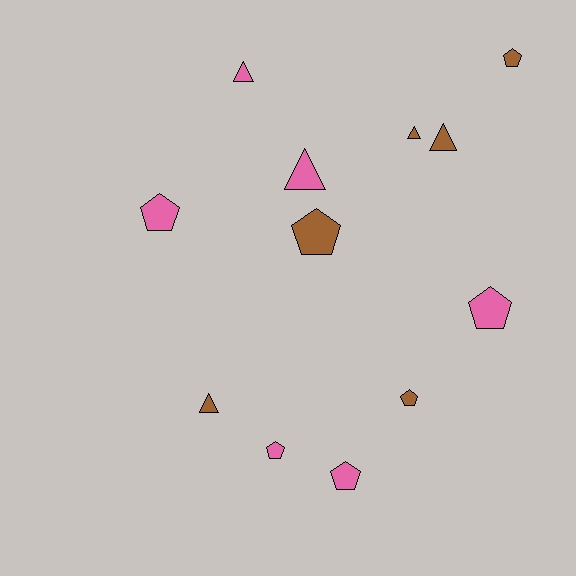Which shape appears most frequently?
Pentagon, with 7 objects.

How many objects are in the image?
There are 12 objects.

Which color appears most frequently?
Pink, with 6 objects.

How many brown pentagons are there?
There are 3 brown pentagons.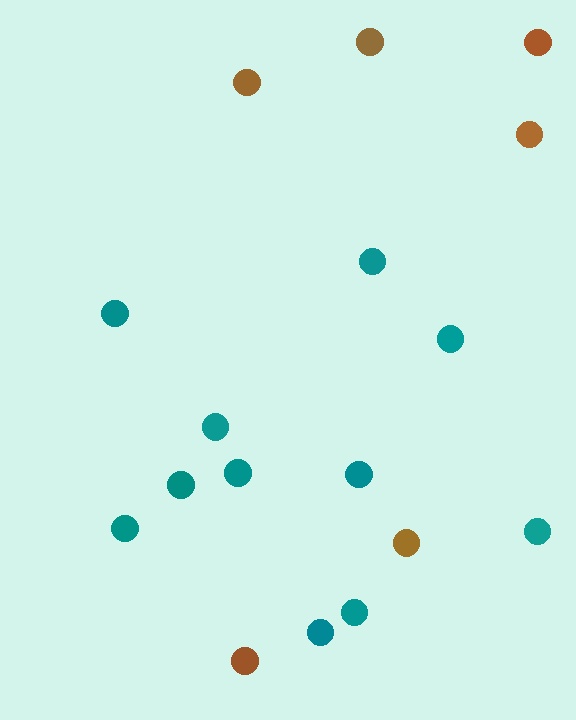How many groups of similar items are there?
There are 2 groups: one group of brown circles (6) and one group of teal circles (11).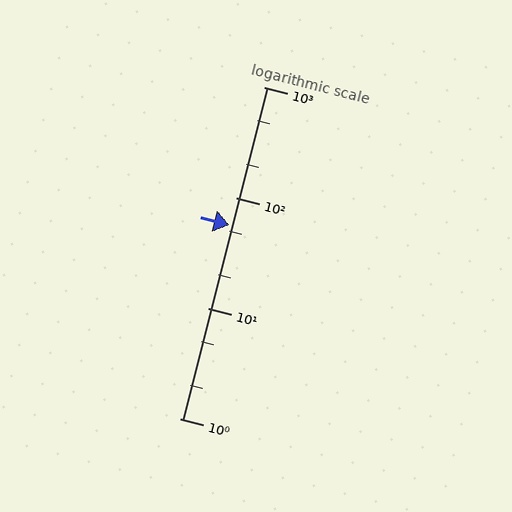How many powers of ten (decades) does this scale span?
The scale spans 3 decades, from 1 to 1000.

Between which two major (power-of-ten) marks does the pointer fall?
The pointer is between 10 and 100.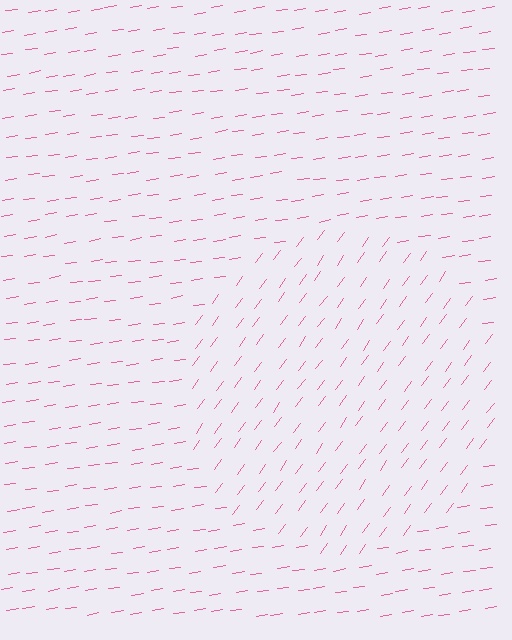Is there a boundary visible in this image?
Yes, there is a texture boundary formed by a change in line orientation.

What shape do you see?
I see a circle.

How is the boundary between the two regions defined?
The boundary is defined purely by a change in line orientation (approximately 45 degrees difference). All lines are the same color and thickness.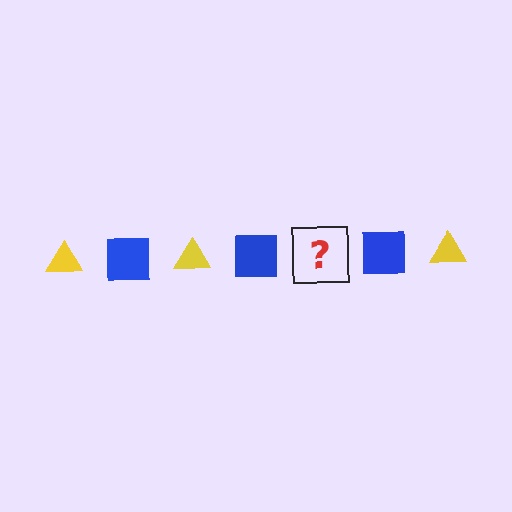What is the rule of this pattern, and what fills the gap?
The rule is that the pattern alternates between yellow triangle and blue square. The gap should be filled with a yellow triangle.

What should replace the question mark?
The question mark should be replaced with a yellow triangle.